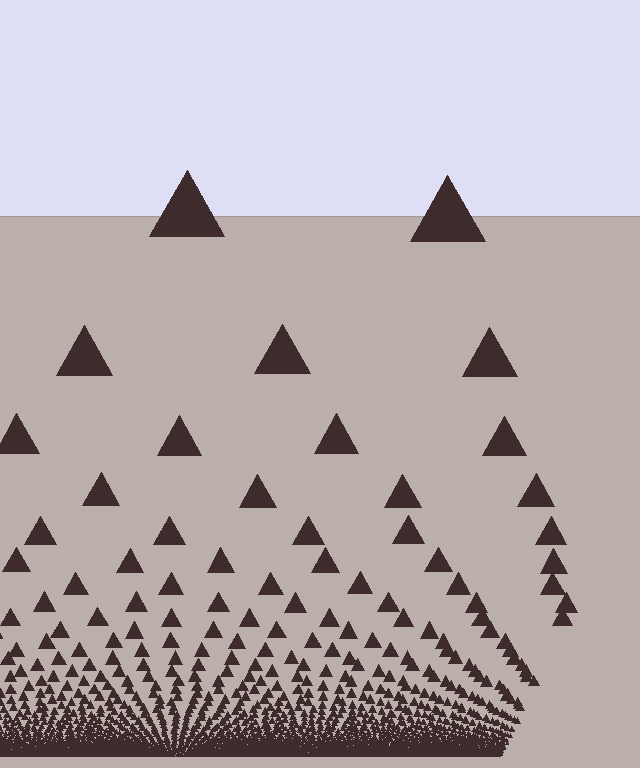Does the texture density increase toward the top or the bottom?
Density increases toward the bottom.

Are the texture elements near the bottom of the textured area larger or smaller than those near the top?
Smaller. The gradient is inverted — elements near the bottom are smaller and denser.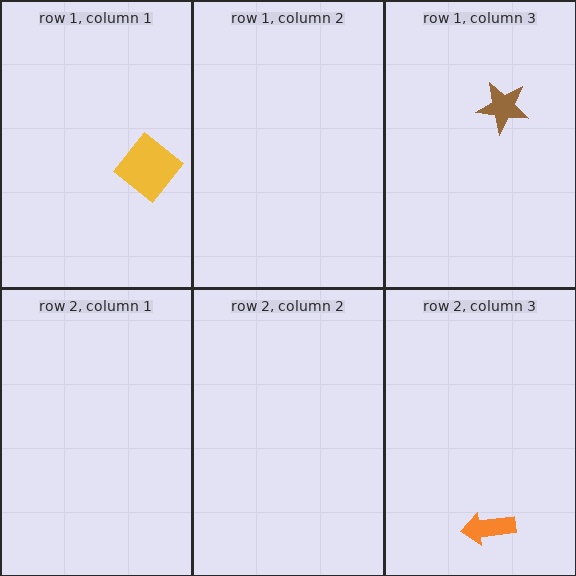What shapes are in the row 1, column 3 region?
The brown star.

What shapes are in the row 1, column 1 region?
The yellow diamond.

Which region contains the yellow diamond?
The row 1, column 1 region.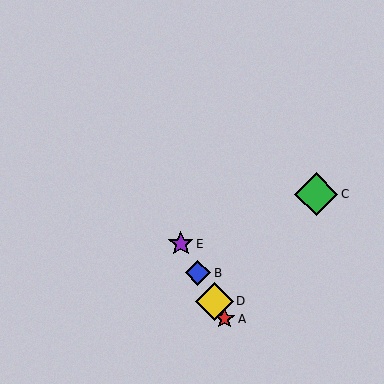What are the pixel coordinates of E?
Object E is at (181, 244).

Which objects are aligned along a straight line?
Objects A, B, D, E are aligned along a straight line.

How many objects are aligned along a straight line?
4 objects (A, B, D, E) are aligned along a straight line.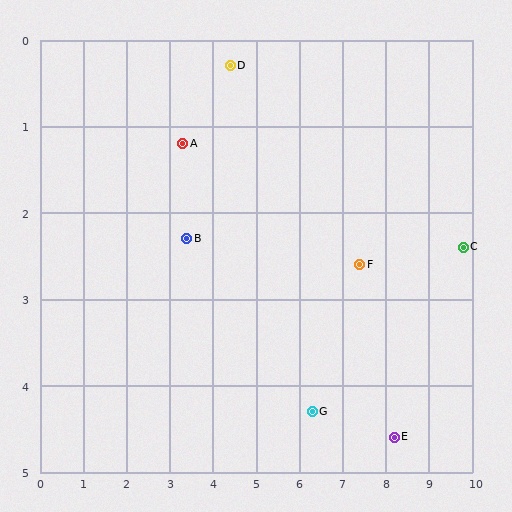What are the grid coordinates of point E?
Point E is at approximately (8.2, 4.6).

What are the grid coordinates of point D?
Point D is at approximately (4.4, 0.3).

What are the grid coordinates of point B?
Point B is at approximately (3.4, 2.3).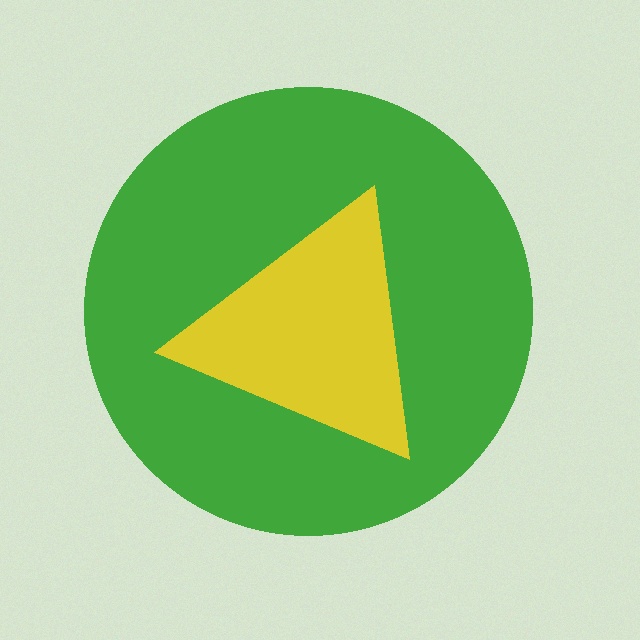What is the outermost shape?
The green circle.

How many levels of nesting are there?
2.